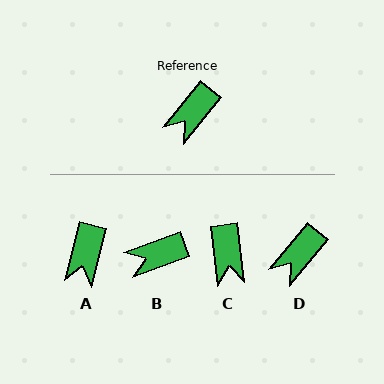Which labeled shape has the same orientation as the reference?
D.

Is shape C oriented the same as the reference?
No, it is off by about 47 degrees.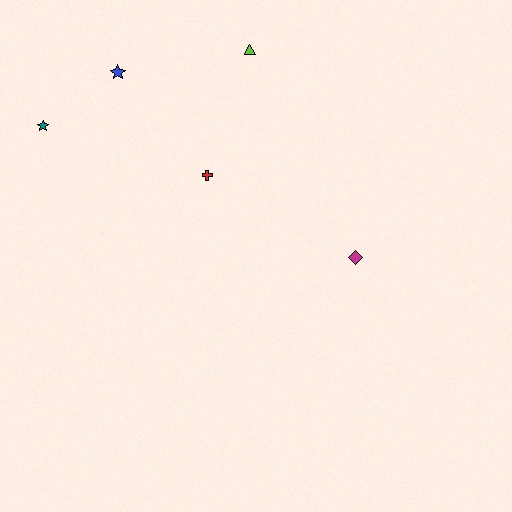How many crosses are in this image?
There is 1 cross.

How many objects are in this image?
There are 5 objects.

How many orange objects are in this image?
There are no orange objects.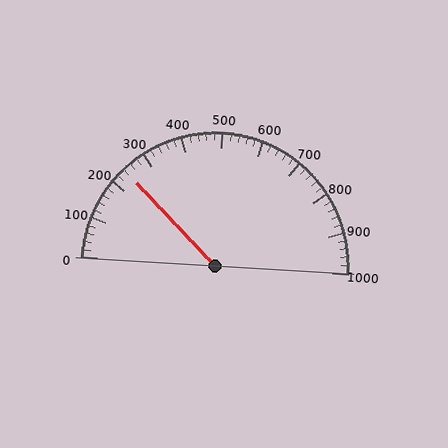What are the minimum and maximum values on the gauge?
The gauge ranges from 0 to 1000.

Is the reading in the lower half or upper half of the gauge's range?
The reading is in the lower half of the range (0 to 1000).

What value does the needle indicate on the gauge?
The needle indicates approximately 240.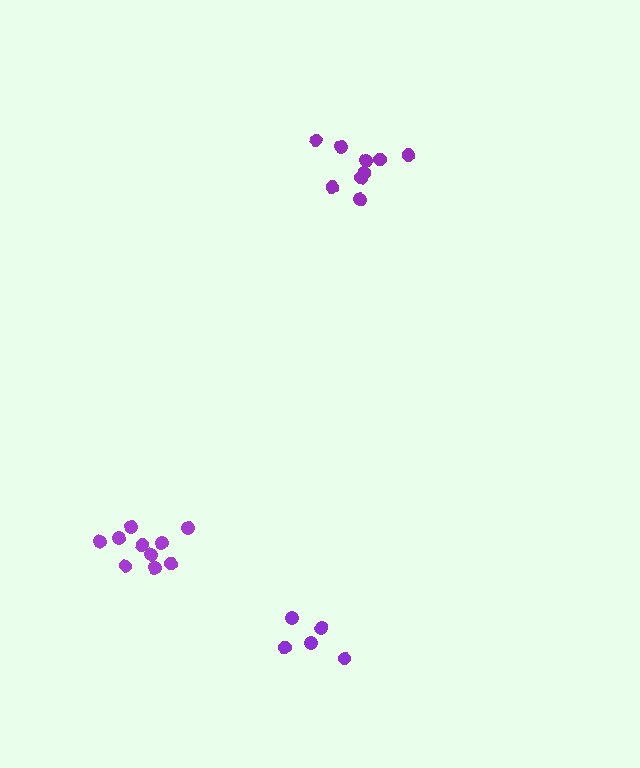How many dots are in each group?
Group 1: 9 dots, Group 2: 5 dots, Group 3: 10 dots (24 total).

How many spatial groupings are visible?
There are 3 spatial groupings.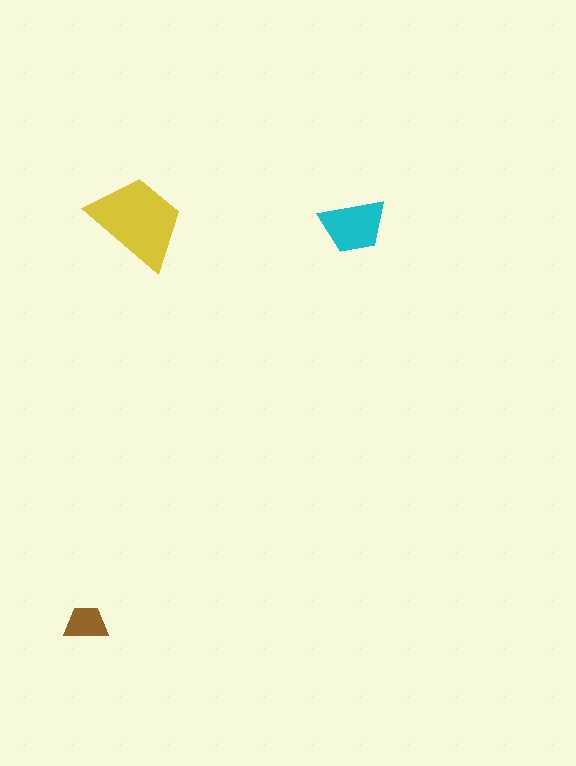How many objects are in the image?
There are 3 objects in the image.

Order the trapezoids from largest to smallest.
the yellow one, the cyan one, the brown one.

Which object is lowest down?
The brown trapezoid is bottommost.